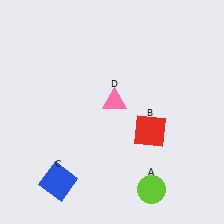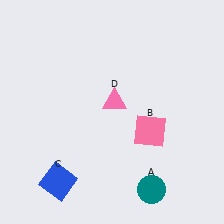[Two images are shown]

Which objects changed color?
A changed from lime to teal. B changed from red to pink.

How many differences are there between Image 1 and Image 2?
There are 2 differences between the two images.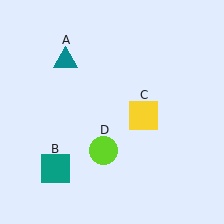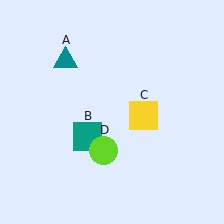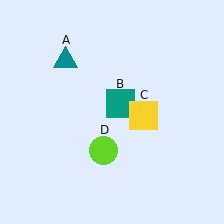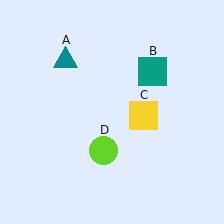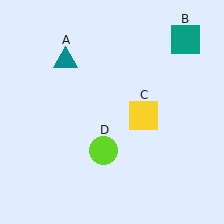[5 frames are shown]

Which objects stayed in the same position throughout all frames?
Teal triangle (object A) and yellow square (object C) and lime circle (object D) remained stationary.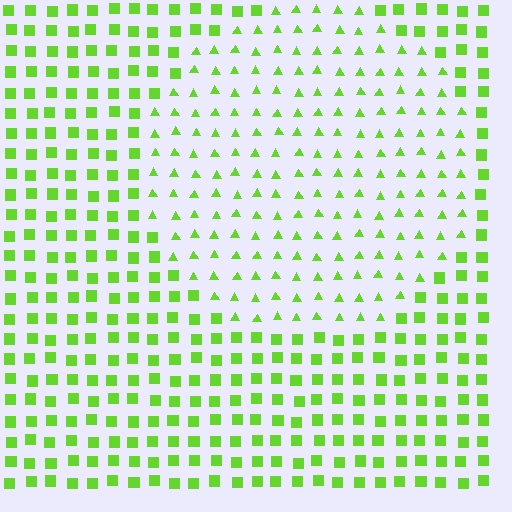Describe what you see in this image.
The image is filled with small lime elements arranged in a uniform grid. A circle-shaped region contains triangles, while the surrounding area contains squares. The boundary is defined purely by the change in element shape.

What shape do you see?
I see a circle.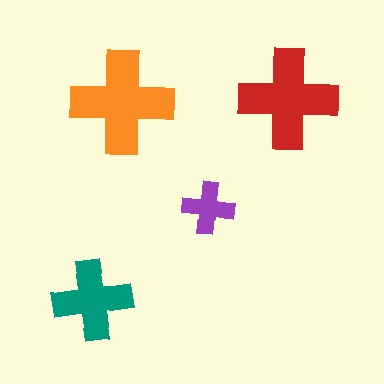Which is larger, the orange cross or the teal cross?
The orange one.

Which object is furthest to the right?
The red cross is rightmost.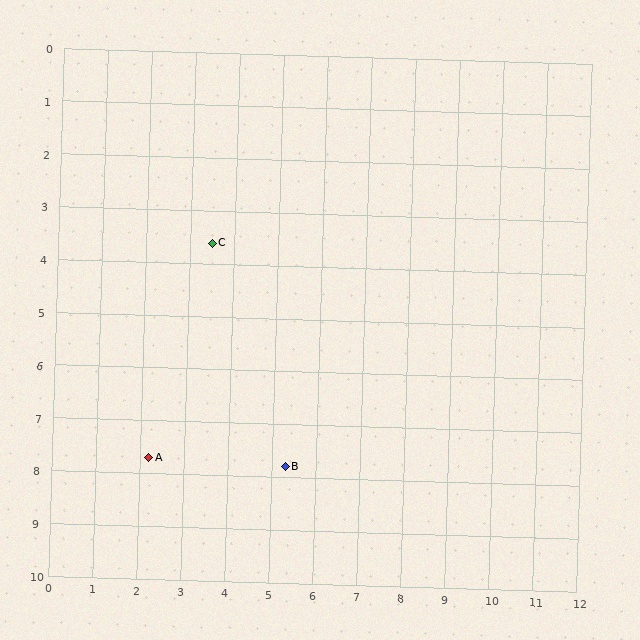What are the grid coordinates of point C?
Point C is at approximately (3.5, 3.6).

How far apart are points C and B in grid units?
Points C and B are about 4.6 grid units apart.